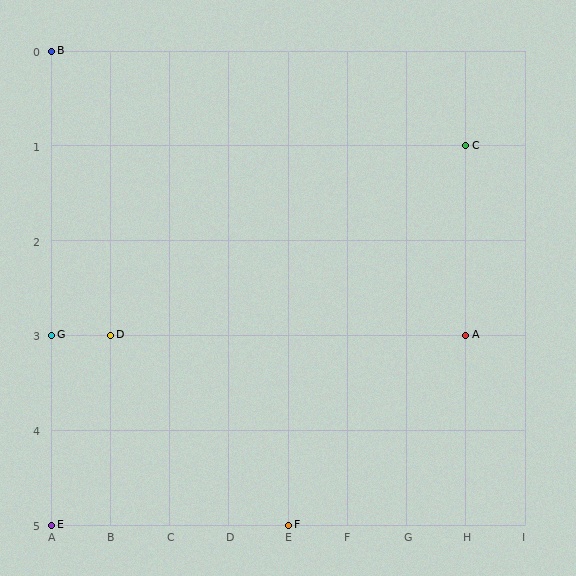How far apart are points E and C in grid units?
Points E and C are 7 columns and 4 rows apart (about 8.1 grid units diagonally).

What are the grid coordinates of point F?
Point F is at grid coordinates (E, 5).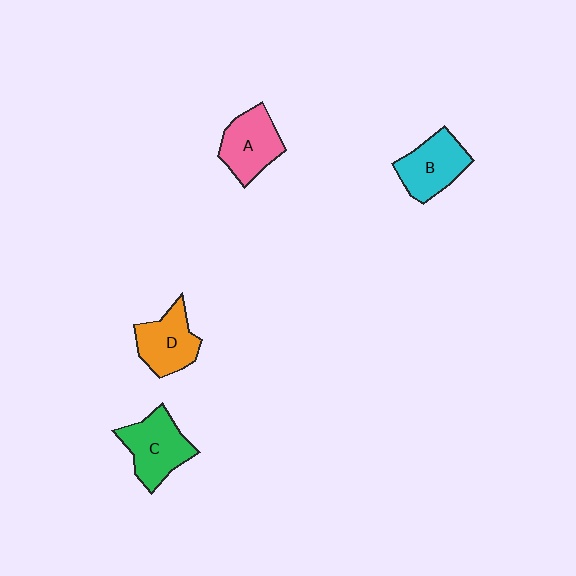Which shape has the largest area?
Shape C (green).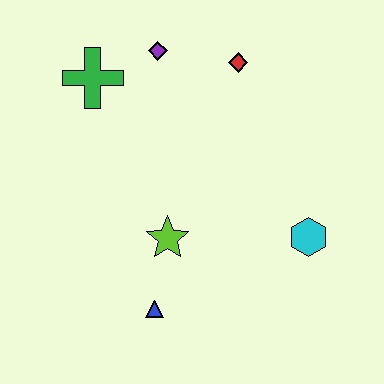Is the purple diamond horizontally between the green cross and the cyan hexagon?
Yes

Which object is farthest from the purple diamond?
The blue triangle is farthest from the purple diamond.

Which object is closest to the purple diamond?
The green cross is closest to the purple diamond.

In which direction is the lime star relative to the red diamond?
The lime star is below the red diamond.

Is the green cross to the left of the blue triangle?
Yes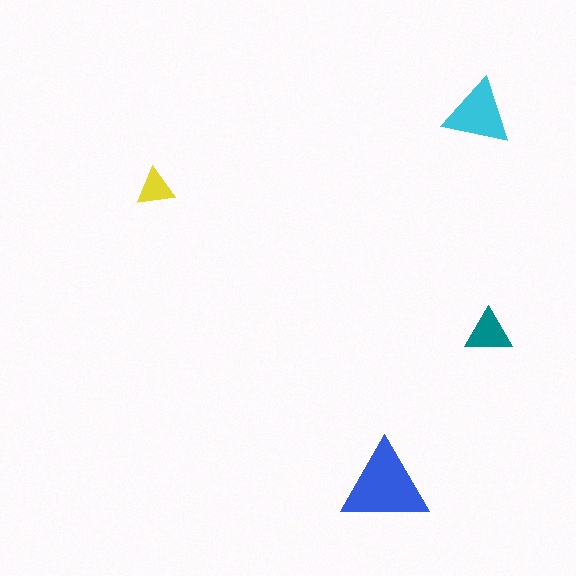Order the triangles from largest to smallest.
the blue one, the cyan one, the teal one, the yellow one.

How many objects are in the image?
There are 4 objects in the image.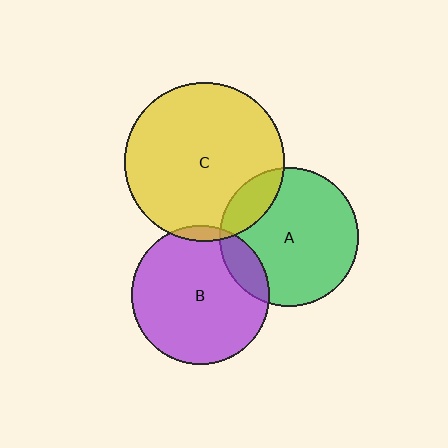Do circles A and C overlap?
Yes.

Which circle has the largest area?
Circle C (yellow).